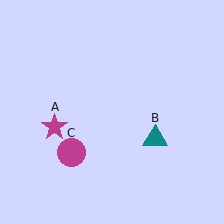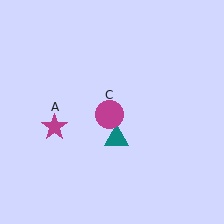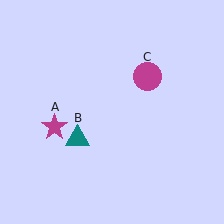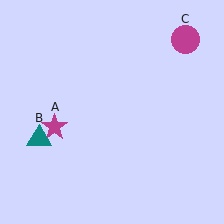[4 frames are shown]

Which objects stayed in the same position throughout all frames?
Magenta star (object A) remained stationary.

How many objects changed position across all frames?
2 objects changed position: teal triangle (object B), magenta circle (object C).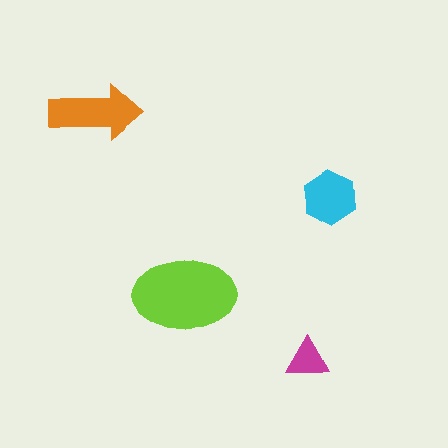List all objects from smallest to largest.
The magenta triangle, the cyan hexagon, the orange arrow, the lime ellipse.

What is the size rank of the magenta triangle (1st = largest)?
4th.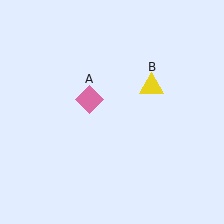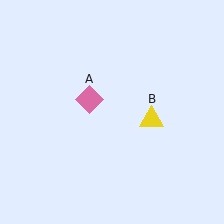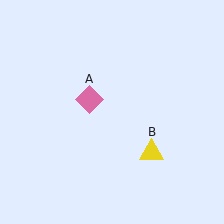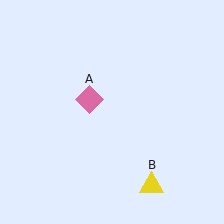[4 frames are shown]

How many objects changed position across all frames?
1 object changed position: yellow triangle (object B).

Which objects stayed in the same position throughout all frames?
Pink diamond (object A) remained stationary.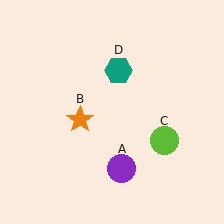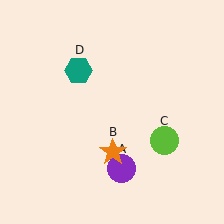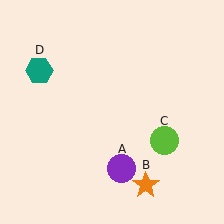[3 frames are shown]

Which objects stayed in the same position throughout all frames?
Purple circle (object A) and lime circle (object C) remained stationary.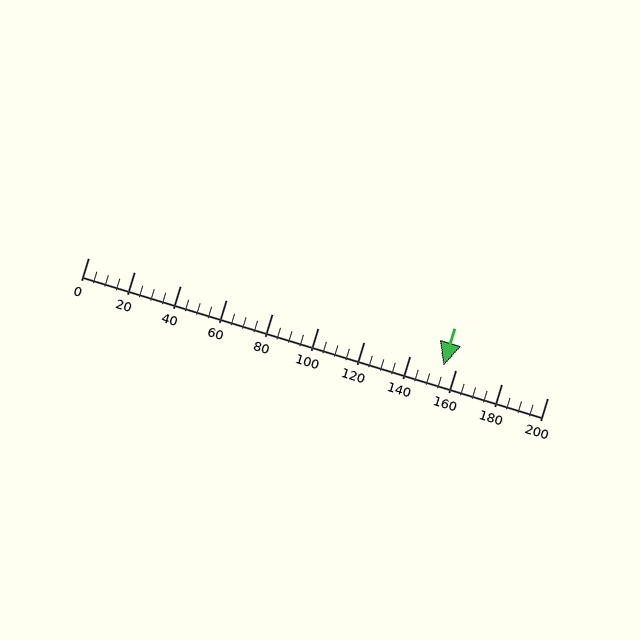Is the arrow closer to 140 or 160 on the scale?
The arrow is closer to 160.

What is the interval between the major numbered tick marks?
The major tick marks are spaced 20 units apart.